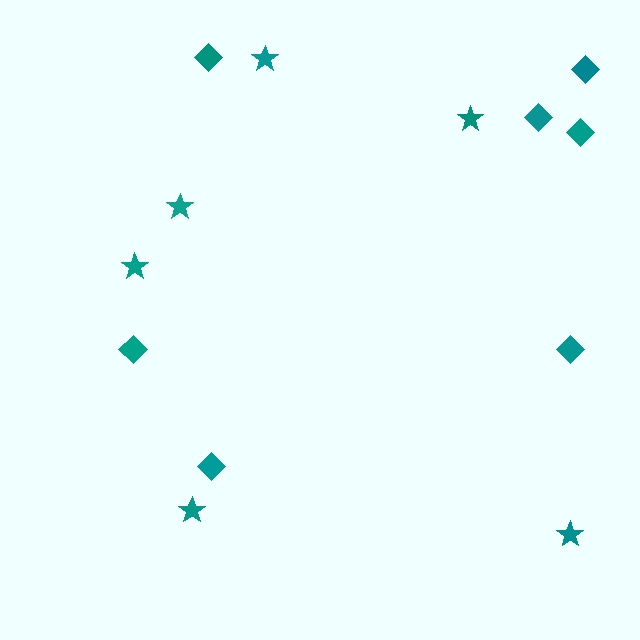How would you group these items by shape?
There are 2 groups: one group of stars (6) and one group of diamonds (7).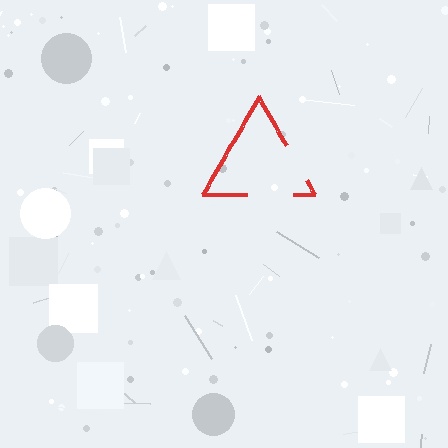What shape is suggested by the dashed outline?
The dashed outline suggests a triangle.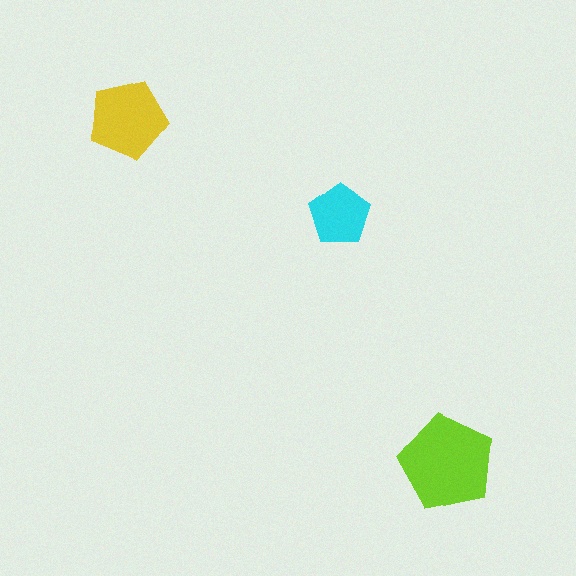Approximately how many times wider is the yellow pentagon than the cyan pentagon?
About 1.5 times wider.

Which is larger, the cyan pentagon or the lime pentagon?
The lime one.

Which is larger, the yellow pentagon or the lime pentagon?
The lime one.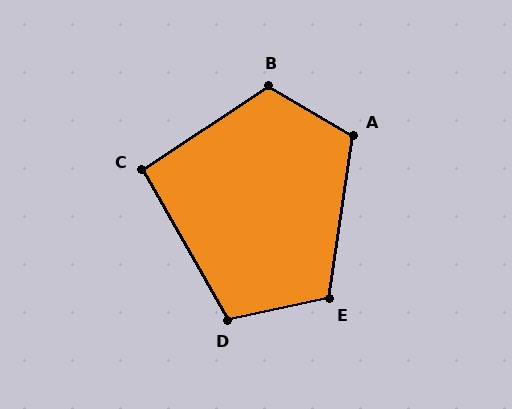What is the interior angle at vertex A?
Approximately 112 degrees (obtuse).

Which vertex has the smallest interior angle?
C, at approximately 94 degrees.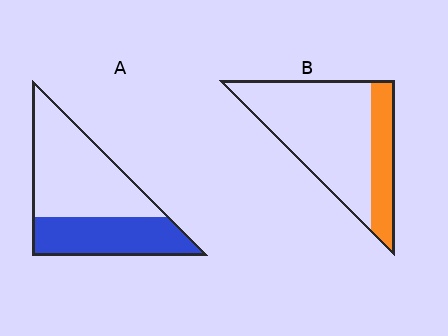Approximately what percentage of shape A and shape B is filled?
A is approximately 40% and B is approximately 25%.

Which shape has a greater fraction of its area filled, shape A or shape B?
Shape A.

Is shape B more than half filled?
No.